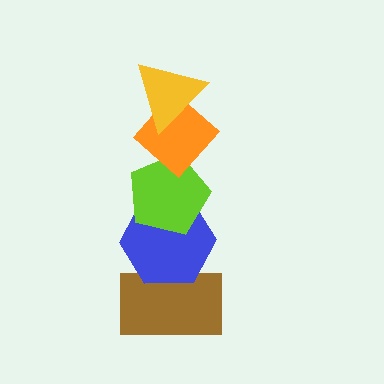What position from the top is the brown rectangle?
The brown rectangle is 5th from the top.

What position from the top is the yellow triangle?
The yellow triangle is 1st from the top.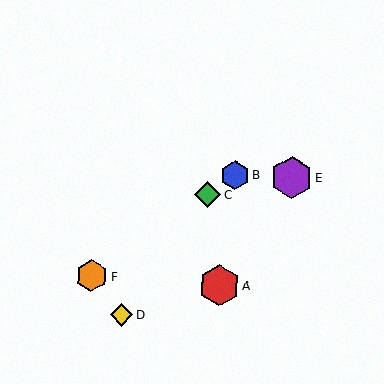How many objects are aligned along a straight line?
3 objects (B, C, F) are aligned along a straight line.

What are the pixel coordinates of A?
Object A is at (219, 285).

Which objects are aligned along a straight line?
Objects B, C, F are aligned along a straight line.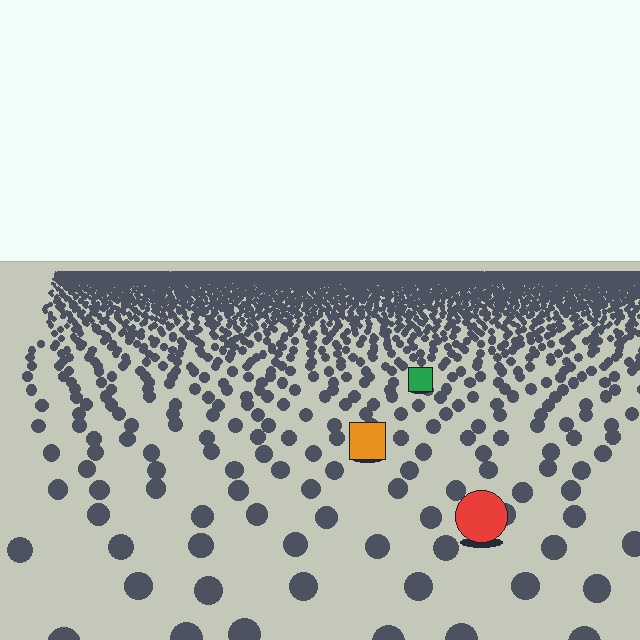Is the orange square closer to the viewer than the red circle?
No. The red circle is closer — you can tell from the texture gradient: the ground texture is coarser near it.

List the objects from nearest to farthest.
From nearest to farthest: the red circle, the orange square, the green square.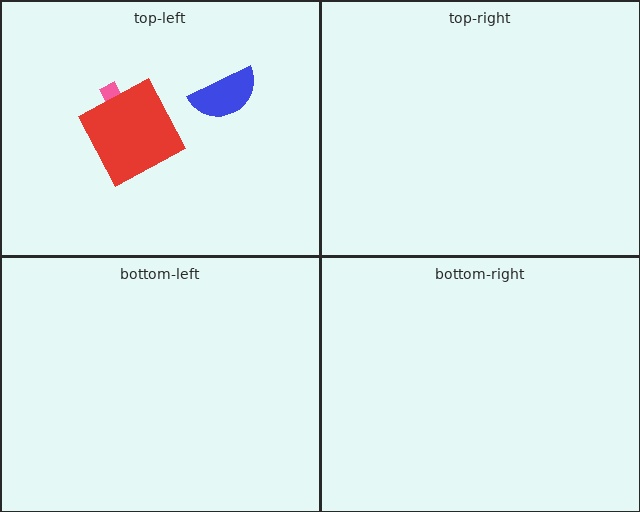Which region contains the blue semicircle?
The top-left region.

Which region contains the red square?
The top-left region.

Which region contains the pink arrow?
The top-left region.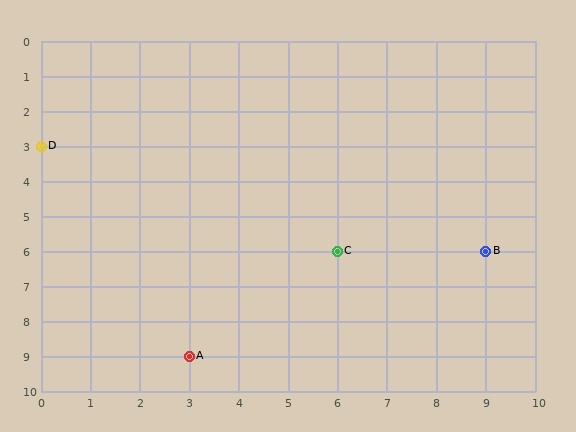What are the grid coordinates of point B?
Point B is at grid coordinates (9, 6).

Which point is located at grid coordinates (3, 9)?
Point A is at (3, 9).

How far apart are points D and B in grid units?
Points D and B are 9 columns and 3 rows apart (about 9.5 grid units diagonally).